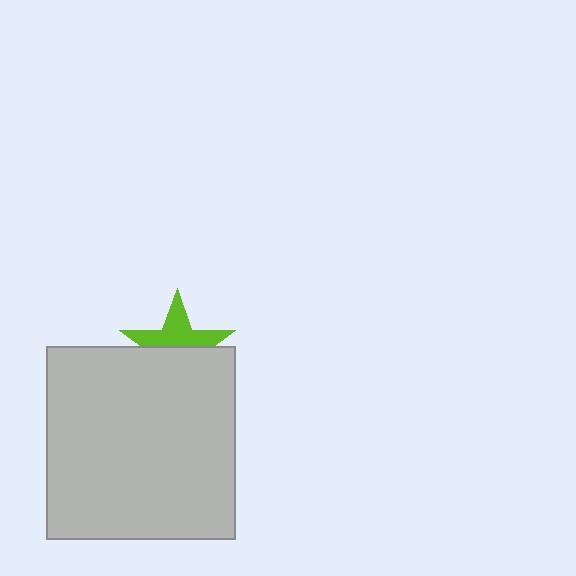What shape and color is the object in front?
The object in front is a light gray rectangle.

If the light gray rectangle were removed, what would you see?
You would see the complete lime star.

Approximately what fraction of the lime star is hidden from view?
Roughly 51% of the lime star is hidden behind the light gray rectangle.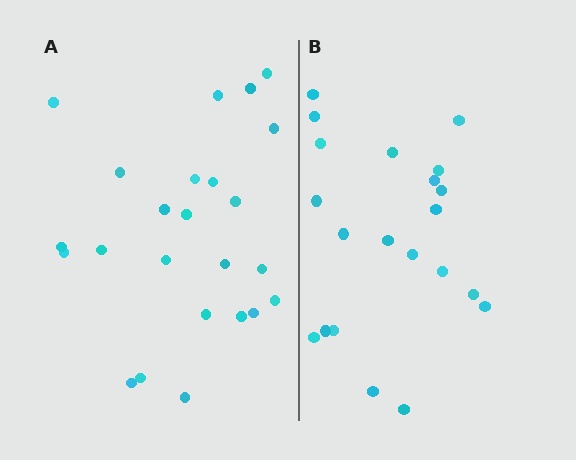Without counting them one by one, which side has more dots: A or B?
Region A (the left region) has more dots.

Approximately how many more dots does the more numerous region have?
Region A has just a few more — roughly 2 or 3 more dots than region B.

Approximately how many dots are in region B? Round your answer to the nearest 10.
About 20 dots. (The exact count is 21, which rounds to 20.)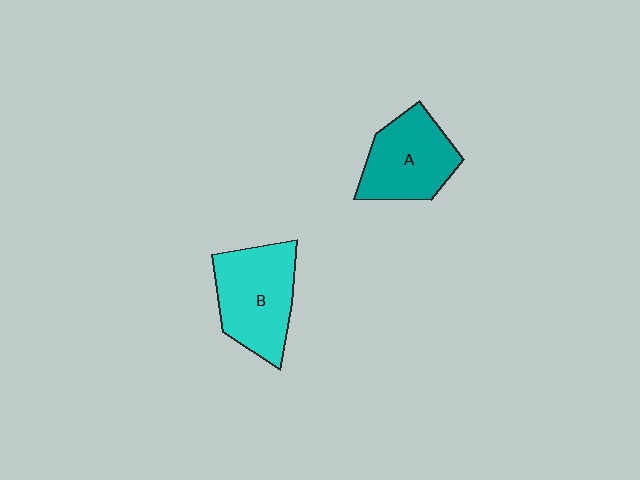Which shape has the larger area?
Shape B (cyan).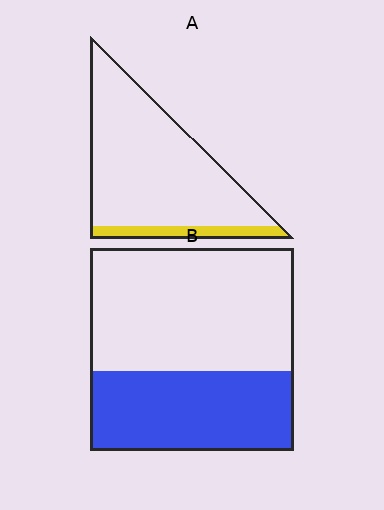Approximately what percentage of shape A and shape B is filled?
A is approximately 10% and B is approximately 40%.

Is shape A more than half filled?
No.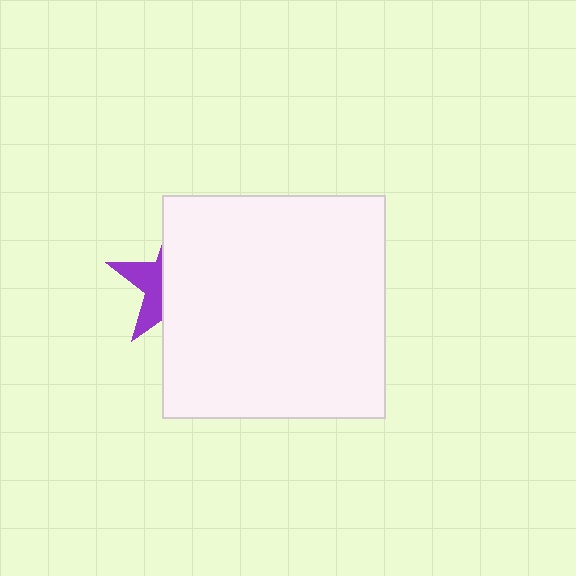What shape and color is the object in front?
The object in front is a white square.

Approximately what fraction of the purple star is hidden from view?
Roughly 66% of the purple star is hidden behind the white square.